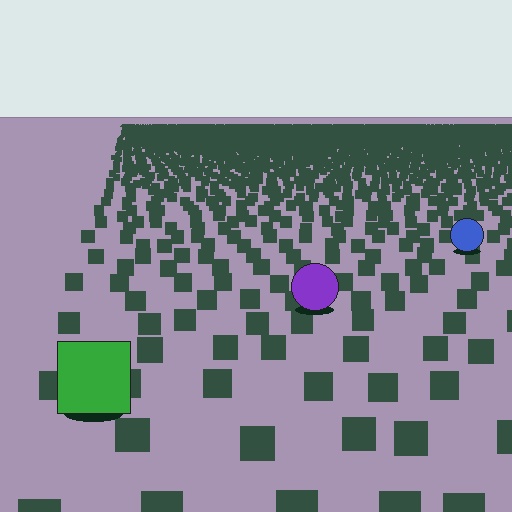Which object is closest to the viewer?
The green square is closest. The texture marks near it are larger and more spread out.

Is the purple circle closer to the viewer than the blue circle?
Yes. The purple circle is closer — you can tell from the texture gradient: the ground texture is coarser near it.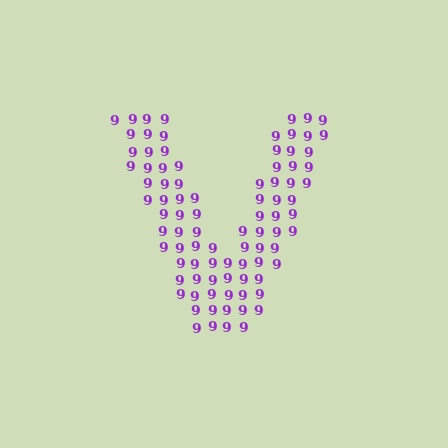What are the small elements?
The small elements are digit 9's.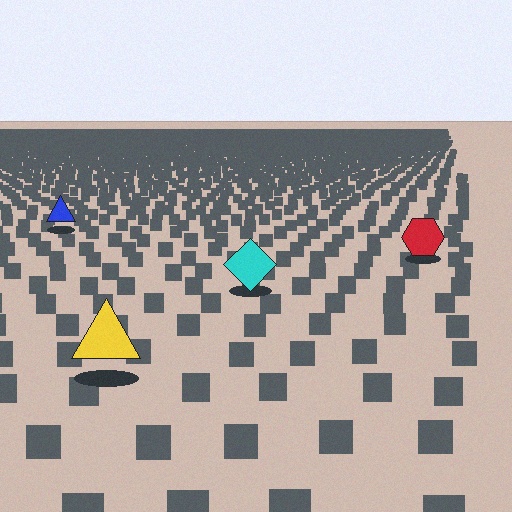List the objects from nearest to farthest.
From nearest to farthest: the yellow triangle, the cyan diamond, the red hexagon, the blue triangle.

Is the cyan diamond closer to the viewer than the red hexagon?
Yes. The cyan diamond is closer — you can tell from the texture gradient: the ground texture is coarser near it.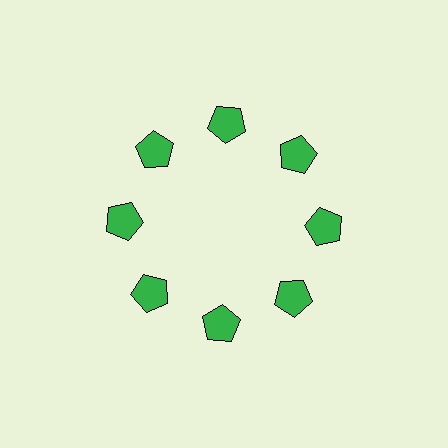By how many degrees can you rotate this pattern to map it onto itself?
The pattern maps onto itself every 45 degrees of rotation.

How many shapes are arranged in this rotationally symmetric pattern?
There are 8 shapes, arranged in 8 groups of 1.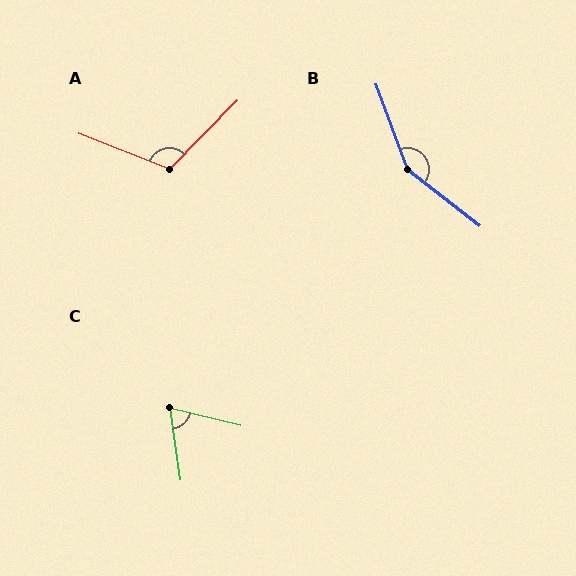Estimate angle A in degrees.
Approximately 113 degrees.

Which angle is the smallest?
C, at approximately 68 degrees.